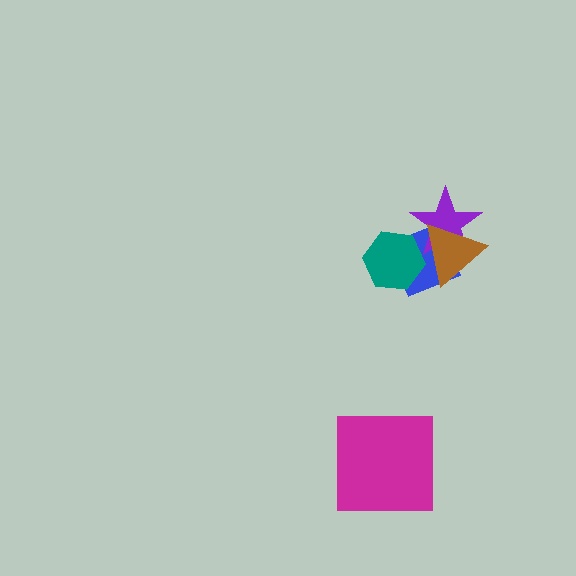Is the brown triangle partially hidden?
No, no other shape covers it.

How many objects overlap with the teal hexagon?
2 objects overlap with the teal hexagon.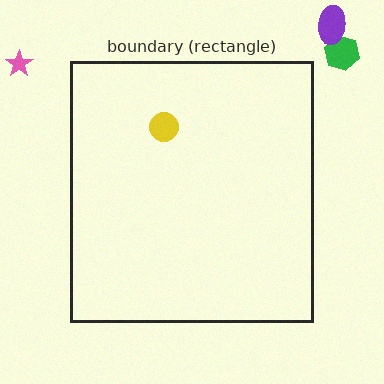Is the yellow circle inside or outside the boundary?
Inside.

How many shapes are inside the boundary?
1 inside, 3 outside.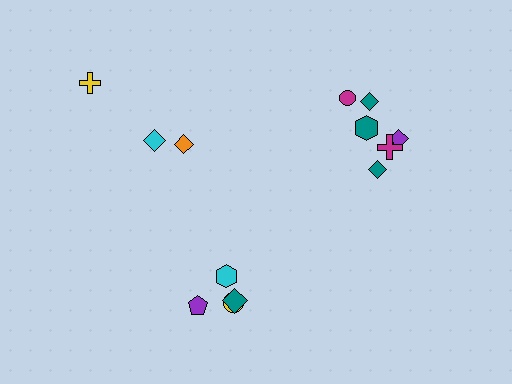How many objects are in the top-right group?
There are 6 objects.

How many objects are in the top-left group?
There are 3 objects.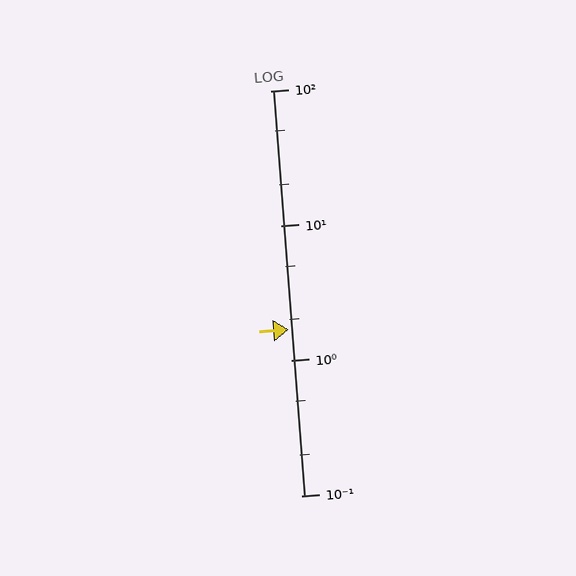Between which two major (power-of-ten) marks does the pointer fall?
The pointer is between 1 and 10.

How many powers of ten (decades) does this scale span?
The scale spans 3 decades, from 0.1 to 100.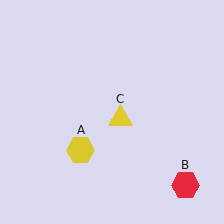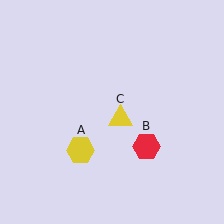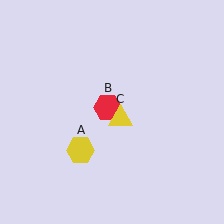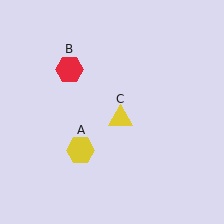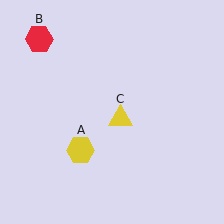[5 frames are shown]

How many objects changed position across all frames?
1 object changed position: red hexagon (object B).